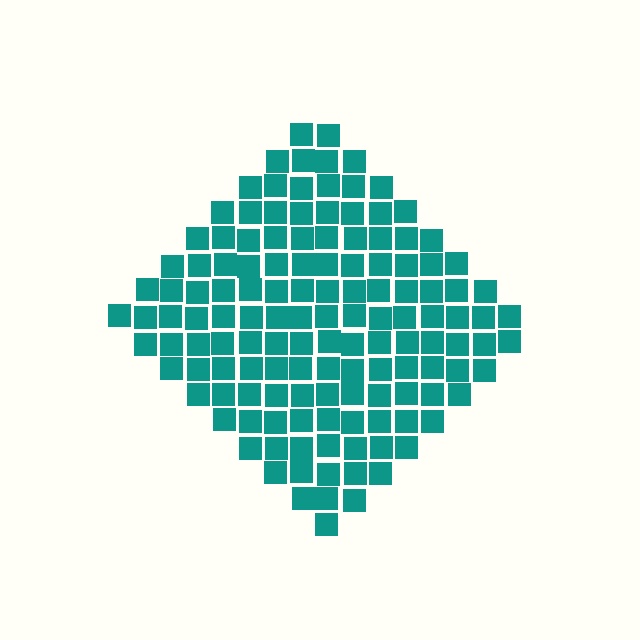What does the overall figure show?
The overall figure shows a diamond.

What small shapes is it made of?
It is made of small squares.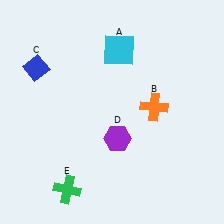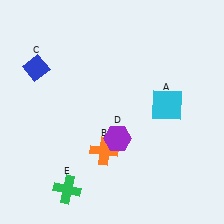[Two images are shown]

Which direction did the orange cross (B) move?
The orange cross (B) moved left.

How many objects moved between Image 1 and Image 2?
2 objects moved between the two images.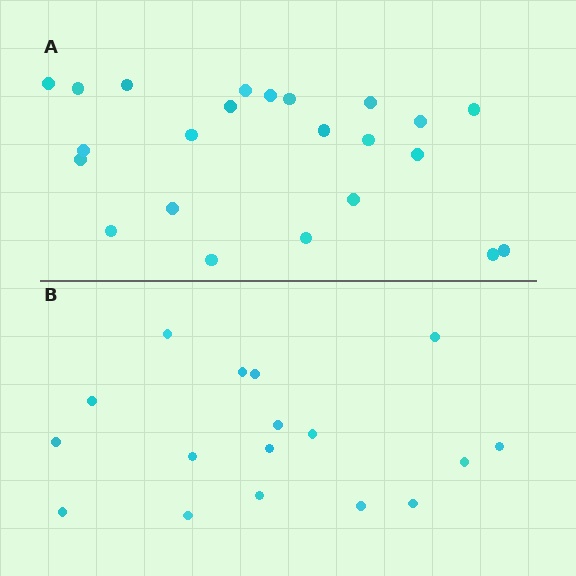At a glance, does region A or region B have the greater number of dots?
Region A (the top region) has more dots.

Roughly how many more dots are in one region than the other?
Region A has about 6 more dots than region B.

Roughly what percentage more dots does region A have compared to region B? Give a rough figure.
About 35% more.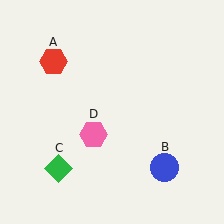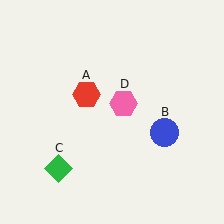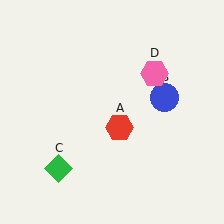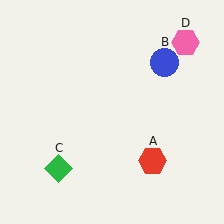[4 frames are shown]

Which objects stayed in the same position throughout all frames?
Green diamond (object C) remained stationary.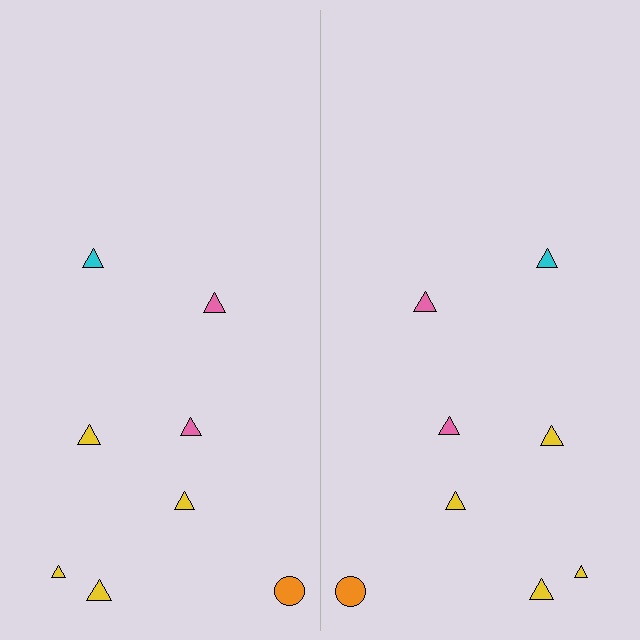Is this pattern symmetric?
Yes, this pattern has bilateral (reflection) symmetry.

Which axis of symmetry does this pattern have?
The pattern has a vertical axis of symmetry running through the center of the image.